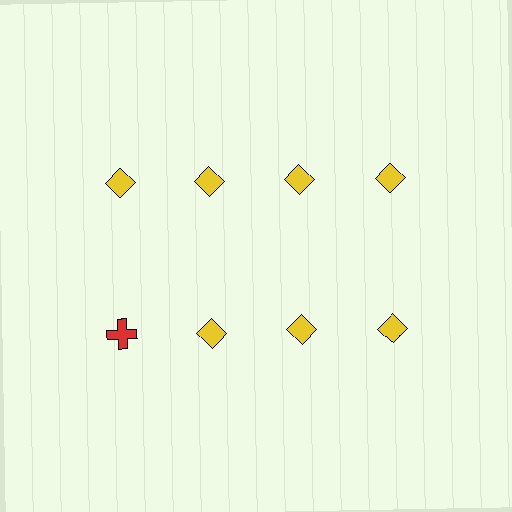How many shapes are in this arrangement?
There are 8 shapes arranged in a grid pattern.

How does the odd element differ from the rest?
It differs in both color (red instead of yellow) and shape (cross instead of diamond).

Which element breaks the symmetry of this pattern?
The red cross in the second row, leftmost column breaks the symmetry. All other shapes are yellow diamonds.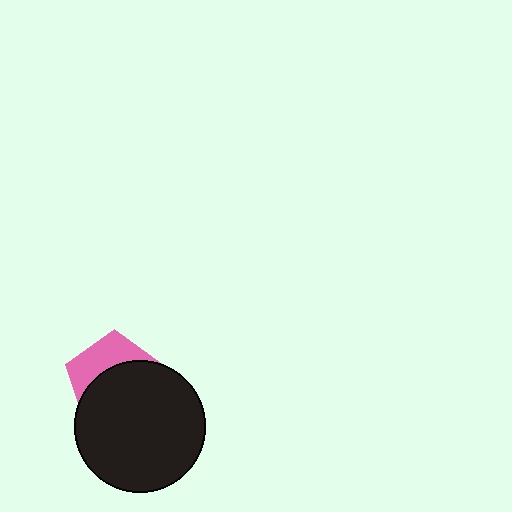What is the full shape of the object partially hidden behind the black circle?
The partially hidden object is a pink pentagon.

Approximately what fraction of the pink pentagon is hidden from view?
Roughly 62% of the pink pentagon is hidden behind the black circle.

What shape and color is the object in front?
The object in front is a black circle.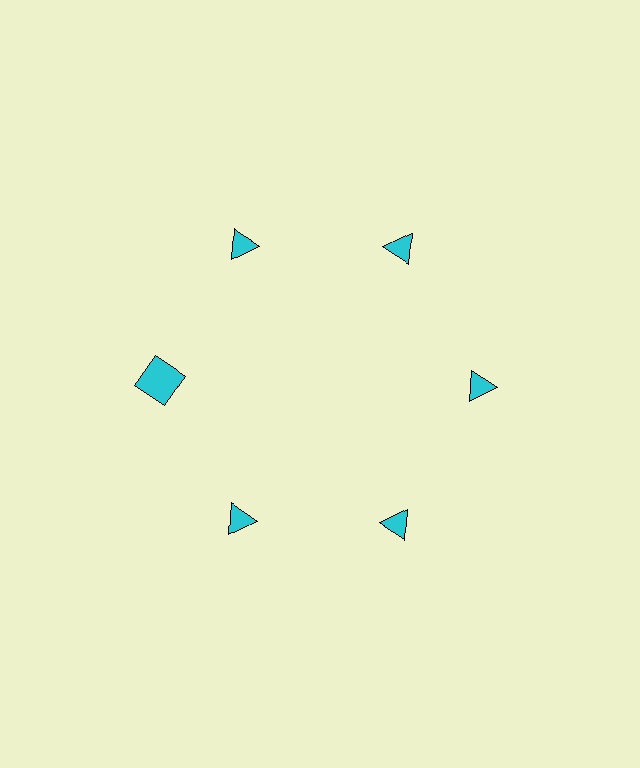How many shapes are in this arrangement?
There are 6 shapes arranged in a ring pattern.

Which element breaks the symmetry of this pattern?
The cyan square at roughly the 9 o'clock position breaks the symmetry. All other shapes are cyan triangles.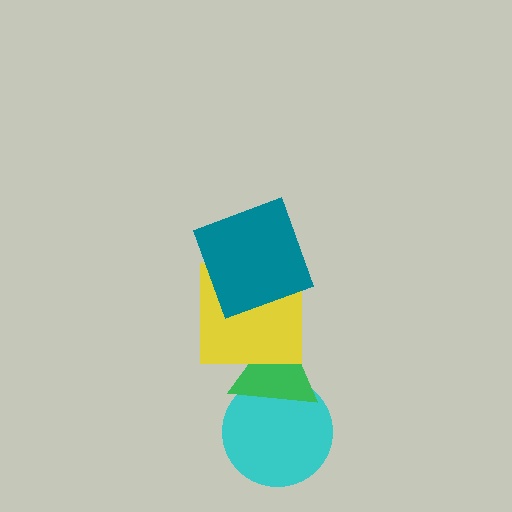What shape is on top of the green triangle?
The yellow square is on top of the green triangle.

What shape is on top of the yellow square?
The teal square is on top of the yellow square.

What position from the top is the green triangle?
The green triangle is 3rd from the top.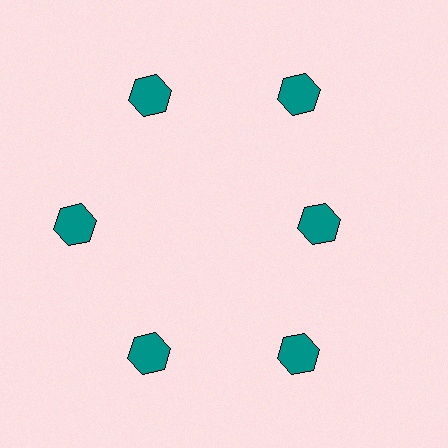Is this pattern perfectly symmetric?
No. The 6 teal hexagons are arranged in a ring, but one element near the 3 o'clock position is pulled inward toward the center, breaking the 6-fold rotational symmetry.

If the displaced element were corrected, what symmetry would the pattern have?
It would have 6-fold rotational symmetry — the pattern would map onto itself every 60 degrees.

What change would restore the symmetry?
The symmetry would be restored by moving it outward, back onto the ring so that all 6 hexagons sit at equal angles and equal distance from the center.